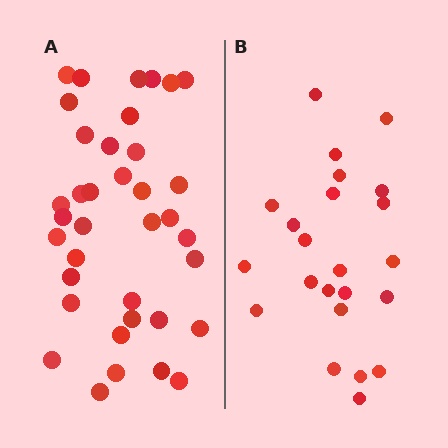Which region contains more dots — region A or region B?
Region A (the left region) has more dots.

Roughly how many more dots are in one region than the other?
Region A has approximately 15 more dots than region B.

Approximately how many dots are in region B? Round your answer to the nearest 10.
About 20 dots. (The exact count is 23, which rounds to 20.)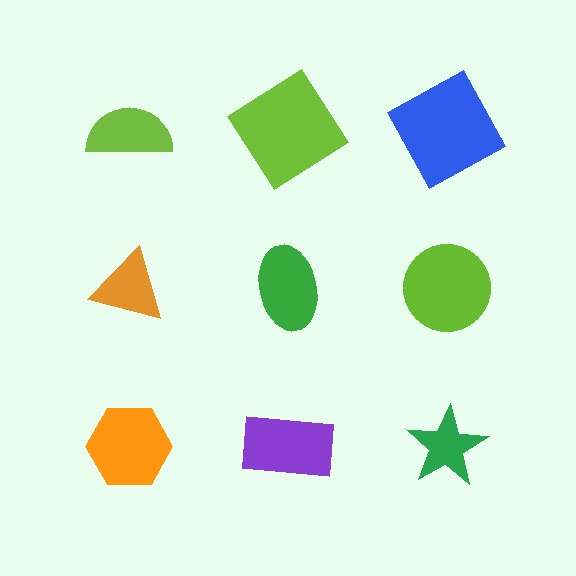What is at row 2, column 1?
An orange triangle.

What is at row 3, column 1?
An orange hexagon.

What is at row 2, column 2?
A green ellipse.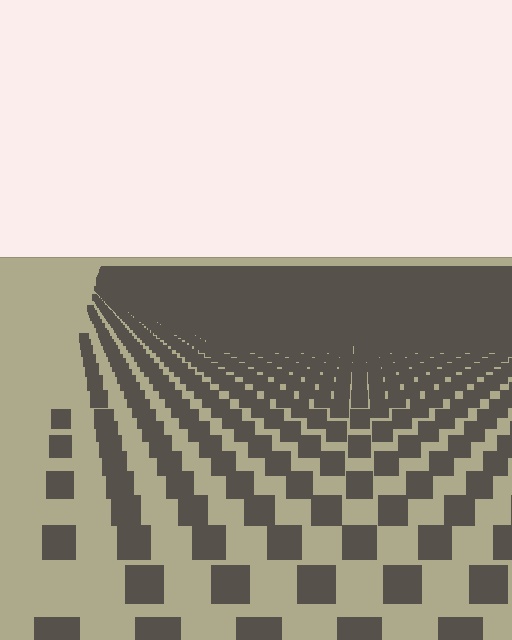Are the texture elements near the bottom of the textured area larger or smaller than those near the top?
Larger. Near the bottom, elements are closer to the viewer and appear at a bigger on-screen size.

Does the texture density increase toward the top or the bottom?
Density increases toward the top.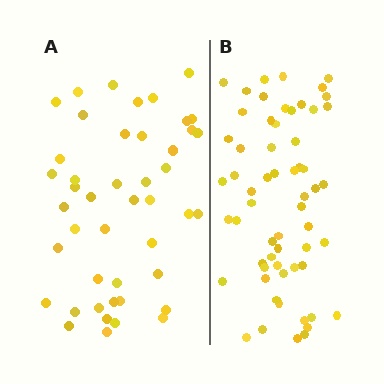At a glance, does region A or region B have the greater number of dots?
Region B (the right region) has more dots.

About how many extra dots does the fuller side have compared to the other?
Region B has approximately 15 more dots than region A.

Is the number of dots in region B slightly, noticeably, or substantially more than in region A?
Region B has noticeably more, but not dramatically so. The ratio is roughly 1.3 to 1.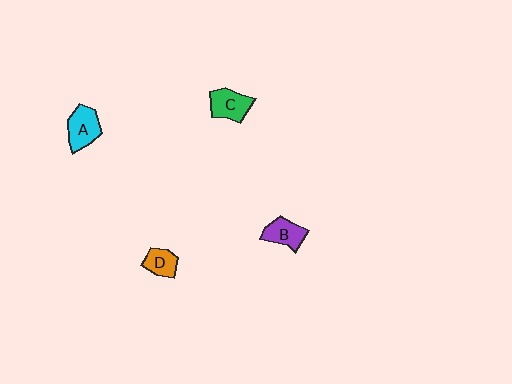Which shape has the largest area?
Shape A (cyan).